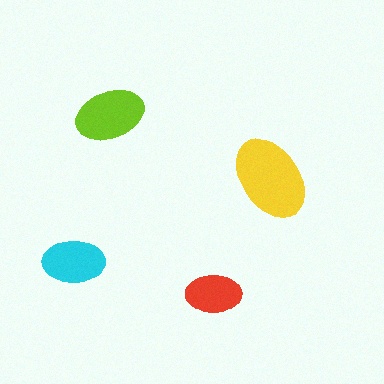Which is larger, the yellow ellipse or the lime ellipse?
The yellow one.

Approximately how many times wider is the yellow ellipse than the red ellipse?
About 1.5 times wider.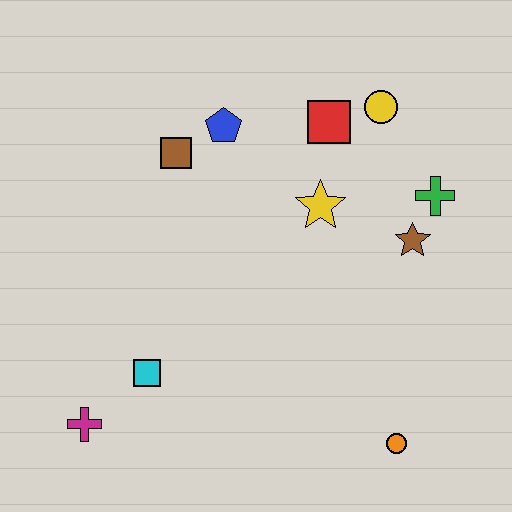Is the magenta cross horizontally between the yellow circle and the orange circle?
No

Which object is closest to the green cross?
The brown star is closest to the green cross.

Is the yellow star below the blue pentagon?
Yes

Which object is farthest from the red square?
The magenta cross is farthest from the red square.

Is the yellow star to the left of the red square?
Yes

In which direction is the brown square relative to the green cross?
The brown square is to the left of the green cross.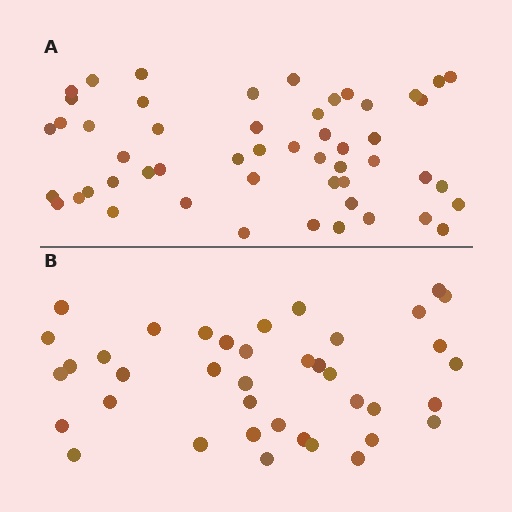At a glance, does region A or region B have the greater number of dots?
Region A (the top region) has more dots.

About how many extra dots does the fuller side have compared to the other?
Region A has approximately 15 more dots than region B.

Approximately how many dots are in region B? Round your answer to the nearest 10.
About 40 dots. (The exact count is 39, which rounds to 40.)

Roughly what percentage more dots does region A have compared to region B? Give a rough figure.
About 35% more.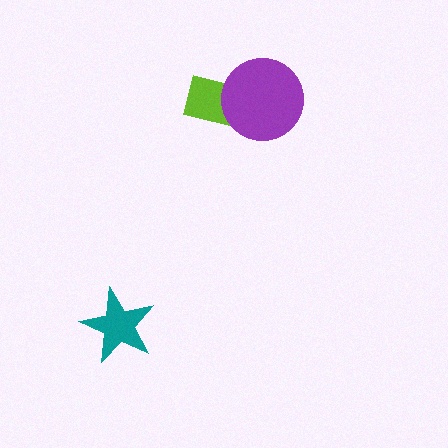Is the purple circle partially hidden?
No, no other shape covers it.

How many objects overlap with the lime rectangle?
1 object overlaps with the lime rectangle.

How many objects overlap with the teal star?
0 objects overlap with the teal star.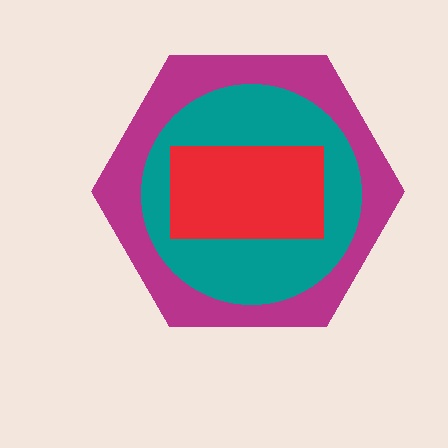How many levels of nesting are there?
3.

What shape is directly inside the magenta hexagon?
The teal circle.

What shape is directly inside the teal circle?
The red rectangle.